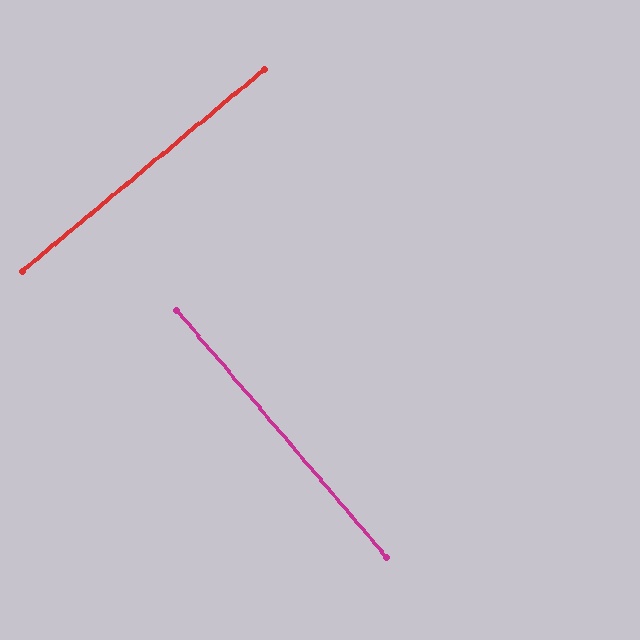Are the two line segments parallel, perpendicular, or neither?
Perpendicular — they meet at approximately 89°.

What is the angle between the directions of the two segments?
Approximately 89 degrees.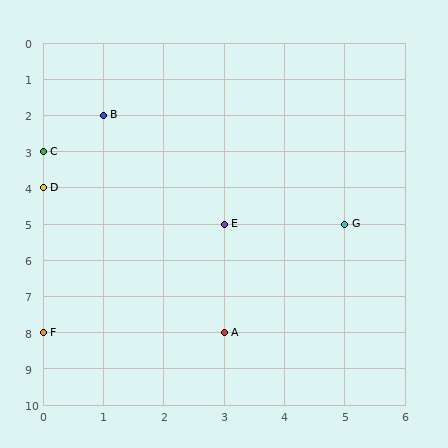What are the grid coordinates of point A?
Point A is at grid coordinates (3, 8).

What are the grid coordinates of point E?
Point E is at grid coordinates (3, 5).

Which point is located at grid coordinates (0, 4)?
Point D is at (0, 4).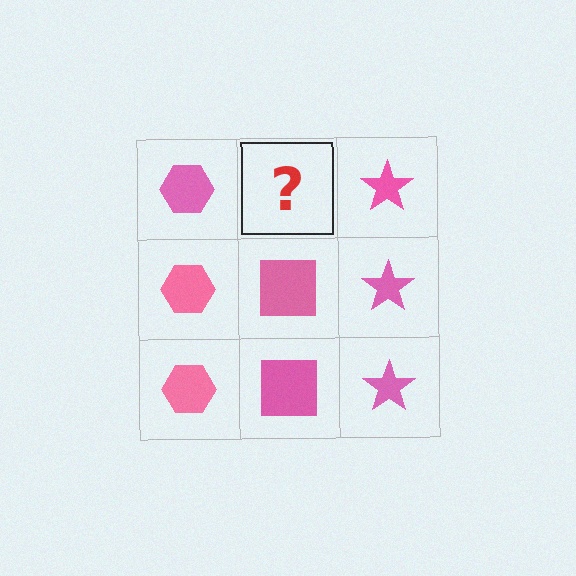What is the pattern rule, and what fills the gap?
The rule is that each column has a consistent shape. The gap should be filled with a pink square.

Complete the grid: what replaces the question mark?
The question mark should be replaced with a pink square.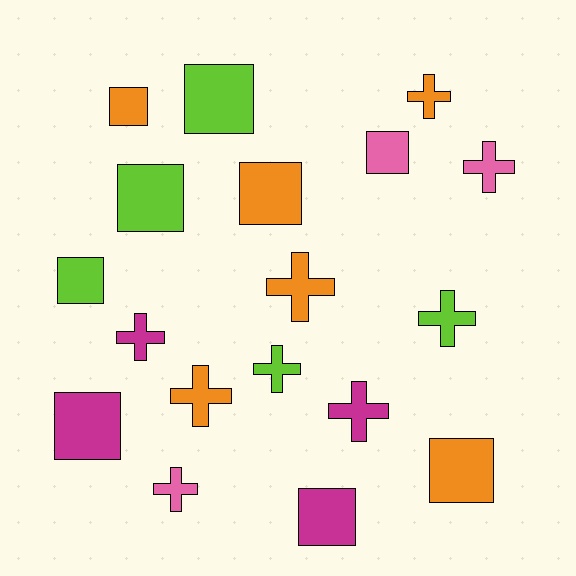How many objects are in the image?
There are 18 objects.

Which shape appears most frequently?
Square, with 9 objects.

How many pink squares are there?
There is 1 pink square.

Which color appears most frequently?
Orange, with 6 objects.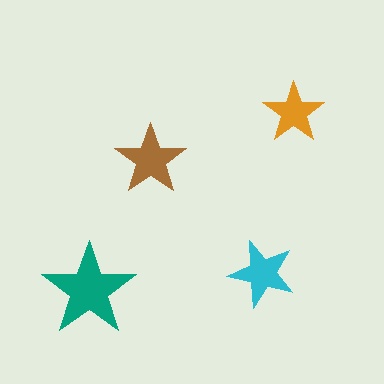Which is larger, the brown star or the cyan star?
The brown one.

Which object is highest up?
The orange star is topmost.